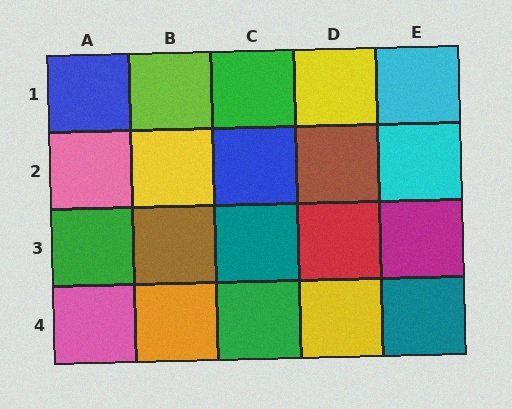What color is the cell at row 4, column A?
Pink.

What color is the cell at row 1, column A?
Blue.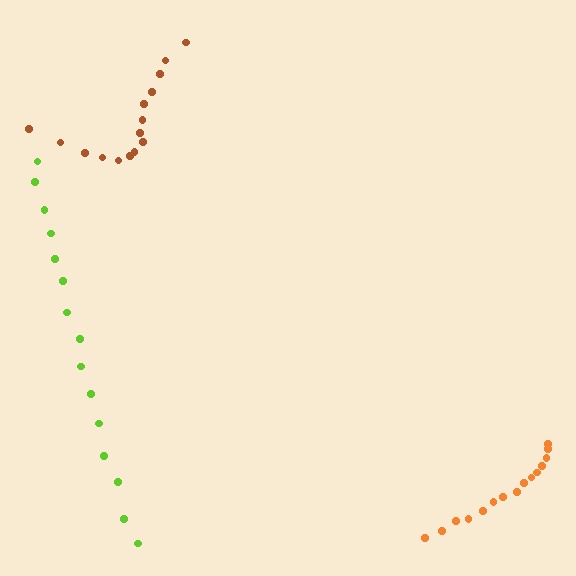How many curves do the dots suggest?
There are 3 distinct paths.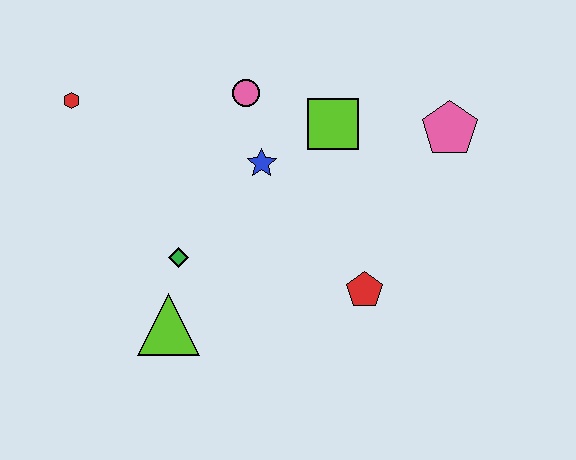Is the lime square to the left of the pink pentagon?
Yes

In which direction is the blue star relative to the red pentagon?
The blue star is above the red pentagon.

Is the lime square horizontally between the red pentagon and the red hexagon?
Yes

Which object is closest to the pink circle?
The blue star is closest to the pink circle.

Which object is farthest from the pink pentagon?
The red hexagon is farthest from the pink pentagon.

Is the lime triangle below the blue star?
Yes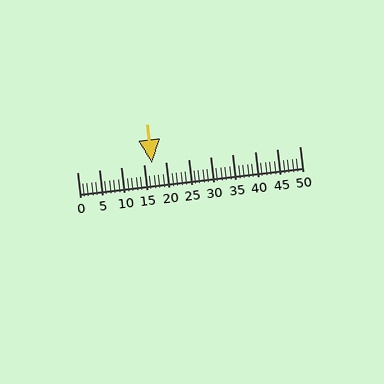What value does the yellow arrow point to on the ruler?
The yellow arrow points to approximately 17.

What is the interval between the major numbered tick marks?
The major tick marks are spaced 5 units apart.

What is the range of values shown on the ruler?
The ruler shows values from 0 to 50.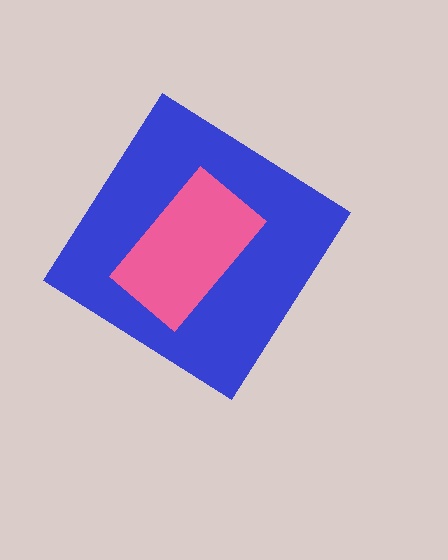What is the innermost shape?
The pink rectangle.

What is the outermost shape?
The blue diamond.